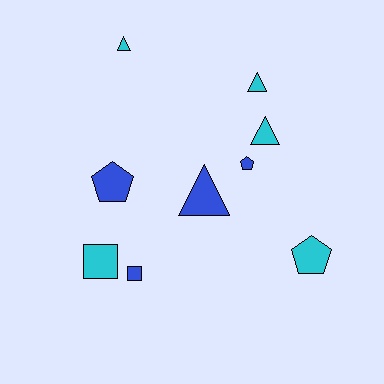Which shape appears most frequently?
Triangle, with 4 objects.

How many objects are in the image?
There are 9 objects.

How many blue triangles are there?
There is 1 blue triangle.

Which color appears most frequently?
Cyan, with 5 objects.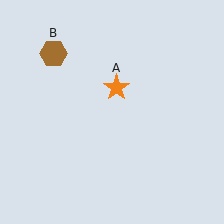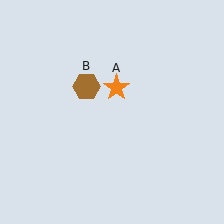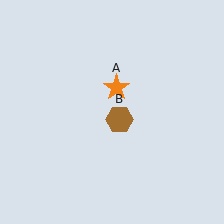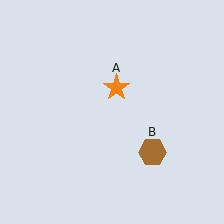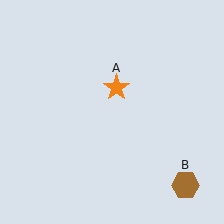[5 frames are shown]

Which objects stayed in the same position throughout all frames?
Orange star (object A) remained stationary.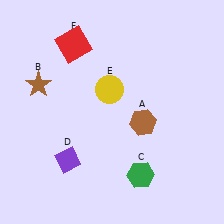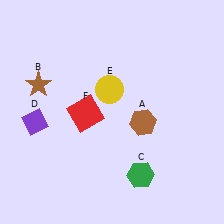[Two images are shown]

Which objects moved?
The objects that moved are: the purple diamond (D), the red square (F).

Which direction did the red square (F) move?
The red square (F) moved down.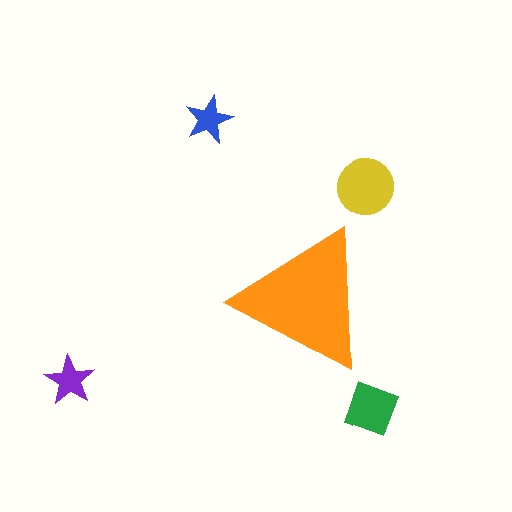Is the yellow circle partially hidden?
No, the yellow circle is fully visible.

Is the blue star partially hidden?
No, the blue star is fully visible.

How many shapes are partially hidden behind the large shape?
0 shapes are partially hidden.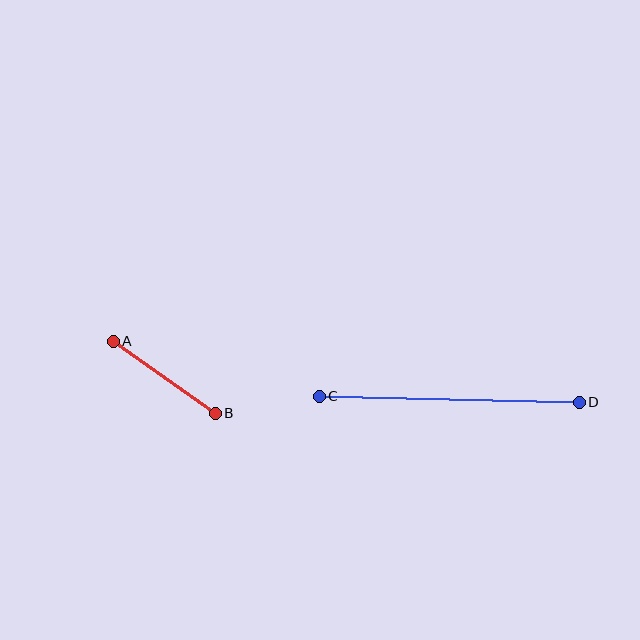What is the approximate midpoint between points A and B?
The midpoint is at approximately (164, 377) pixels.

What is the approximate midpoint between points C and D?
The midpoint is at approximately (449, 399) pixels.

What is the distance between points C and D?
The distance is approximately 260 pixels.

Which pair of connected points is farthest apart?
Points C and D are farthest apart.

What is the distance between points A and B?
The distance is approximately 125 pixels.